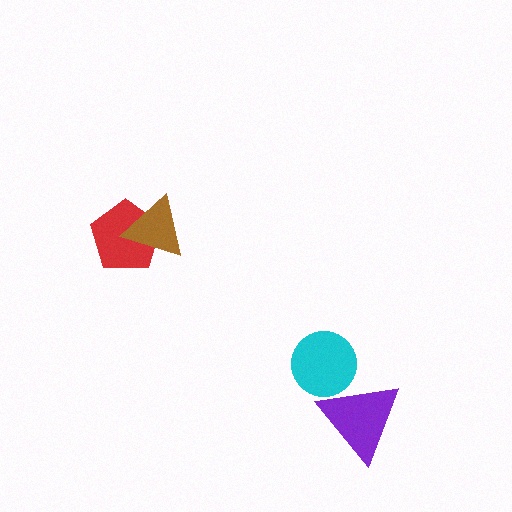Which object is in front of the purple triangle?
The cyan circle is in front of the purple triangle.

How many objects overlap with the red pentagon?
1 object overlaps with the red pentagon.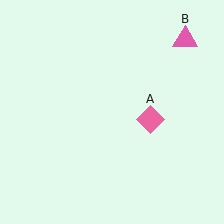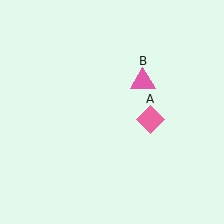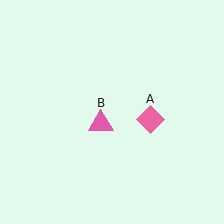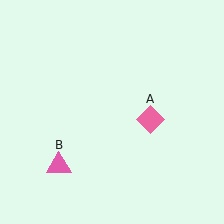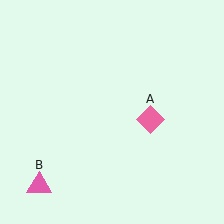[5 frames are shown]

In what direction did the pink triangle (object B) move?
The pink triangle (object B) moved down and to the left.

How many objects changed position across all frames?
1 object changed position: pink triangle (object B).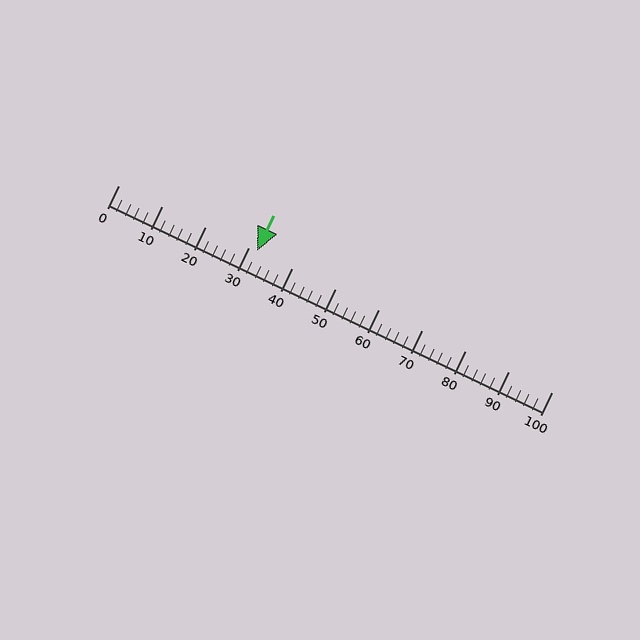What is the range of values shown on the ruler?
The ruler shows values from 0 to 100.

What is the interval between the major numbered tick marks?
The major tick marks are spaced 10 units apart.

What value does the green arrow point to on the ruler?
The green arrow points to approximately 32.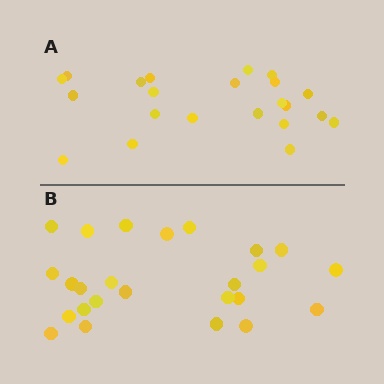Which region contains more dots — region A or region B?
Region B (the bottom region) has more dots.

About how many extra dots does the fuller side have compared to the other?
Region B has just a few more — roughly 2 or 3 more dots than region A.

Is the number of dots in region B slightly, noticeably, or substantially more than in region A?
Region B has only slightly more — the two regions are fairly close. The ratio is roughly 1.1 to 1.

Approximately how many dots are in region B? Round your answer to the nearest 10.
About 20 dots. (The exact count is 25, which rounds to 20.)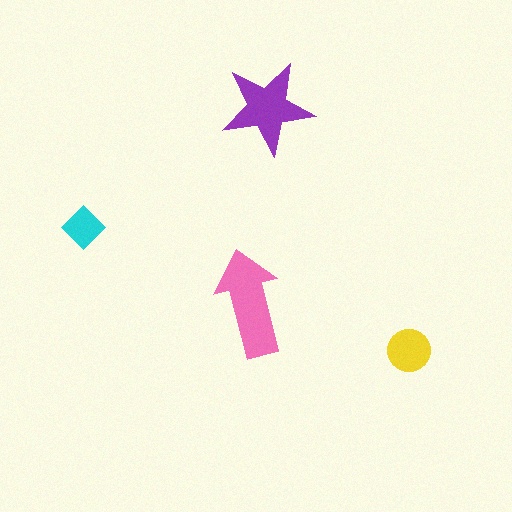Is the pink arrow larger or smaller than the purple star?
Larger.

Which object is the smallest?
The cyan diamond.